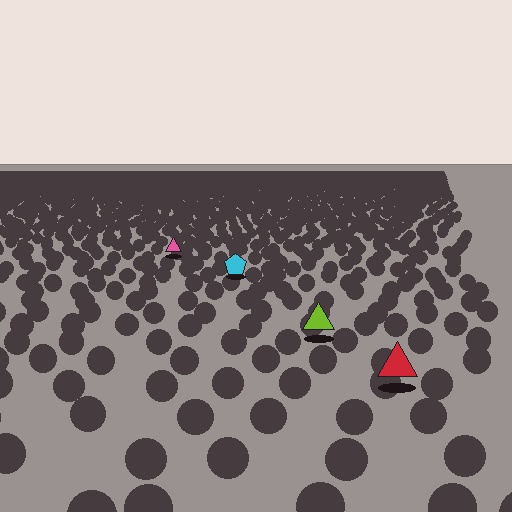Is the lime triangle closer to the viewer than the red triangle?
No. The red triangle is closer — you can tell from the texture gradient: the ground texture is coarser near it.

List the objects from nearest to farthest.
From nearest to farthest: the red triangle, the lime triangle, the cyan pentagon, the pink triangle.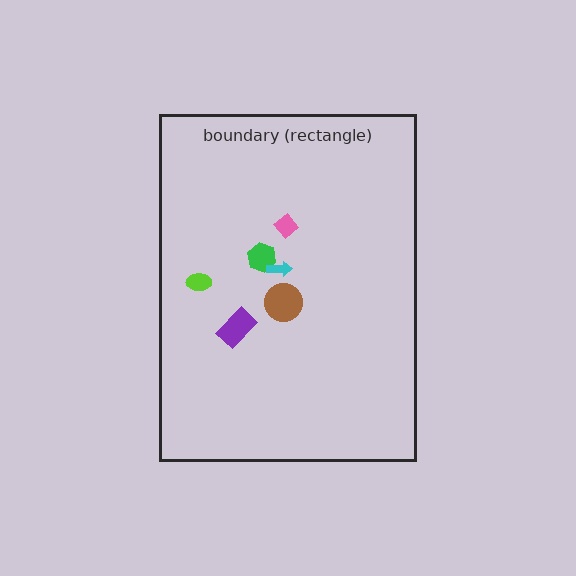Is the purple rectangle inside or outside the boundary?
Inside.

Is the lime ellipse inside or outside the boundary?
Inside.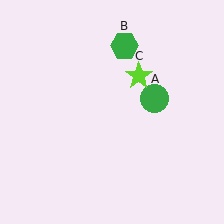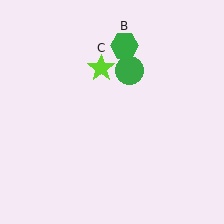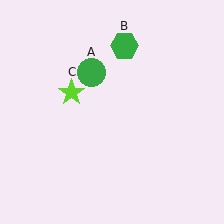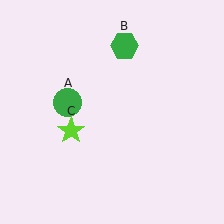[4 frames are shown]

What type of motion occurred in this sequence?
The green circle (object A), lime star (object C) rotated counterclockwise around the center of the scene.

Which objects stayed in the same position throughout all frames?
Green hexagon (object B) remained stationary.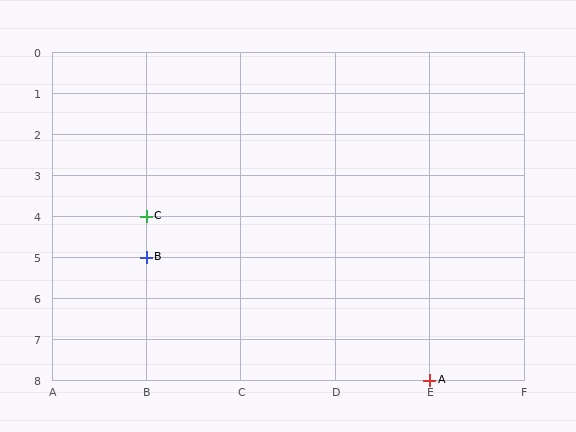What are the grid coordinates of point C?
Point C is at grid coordinates (B, 4).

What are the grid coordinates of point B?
Point B is at grid coordinates (B, 5).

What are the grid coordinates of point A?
Point A is at grid coordinates (E, 8).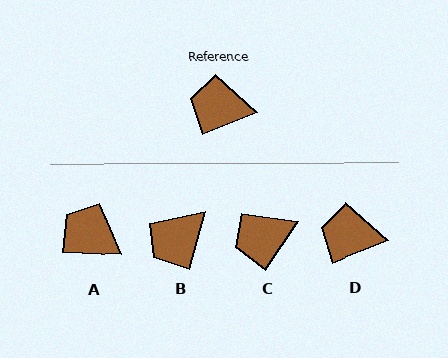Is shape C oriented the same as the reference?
No, it is off by about 34 degrees.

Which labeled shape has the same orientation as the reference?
D.